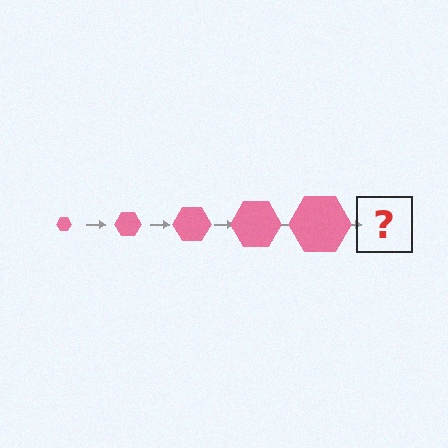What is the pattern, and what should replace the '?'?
The pattern is that the hexagon gets progressively larger each step. The '?' should be a pink hexagon, larger than the previous one.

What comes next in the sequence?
The next element should be a pink hexagon, larger than the previous one.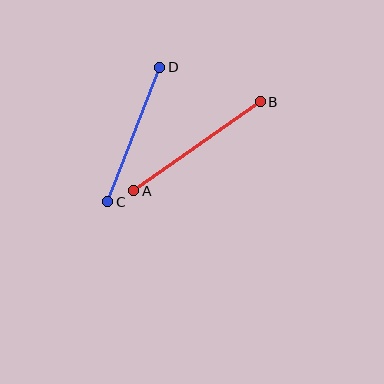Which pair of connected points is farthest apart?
Points A and B are farthest apart.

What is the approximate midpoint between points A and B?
The midpoint is at approximately (197, 146) pixels.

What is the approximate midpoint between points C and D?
The midpoint is at approximately (134, 135) pixels.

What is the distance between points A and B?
The distance is approximately 155 pixels.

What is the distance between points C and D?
The distance is approximately 144 pixels.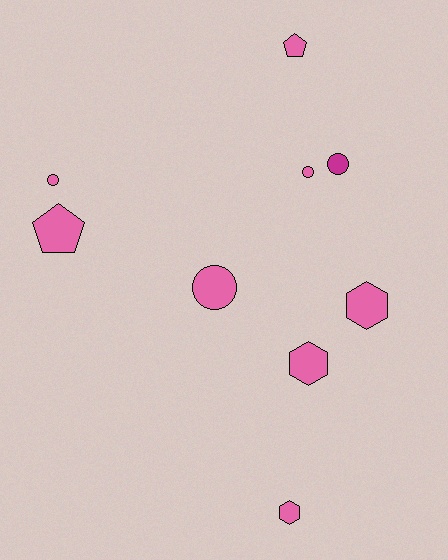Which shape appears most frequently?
Circle, with 4 objects.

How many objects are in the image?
There are 9 objects.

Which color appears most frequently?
Pink, with 8 objects.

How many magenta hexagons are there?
There are no magenta hexagons.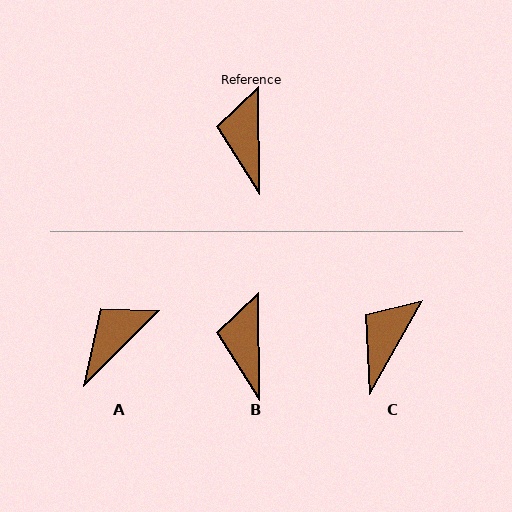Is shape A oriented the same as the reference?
No, it is off by about 45 degrees.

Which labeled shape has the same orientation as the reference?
B.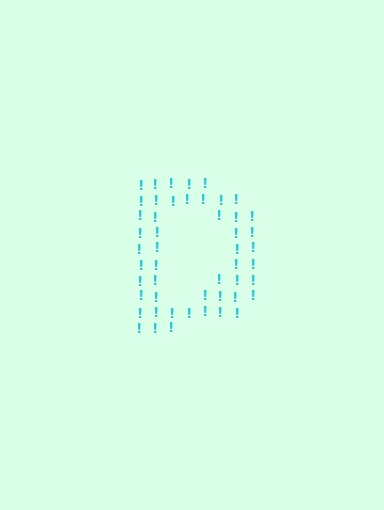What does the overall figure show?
The overall figure shows the letter D.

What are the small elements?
The small elements are exclamation marks.